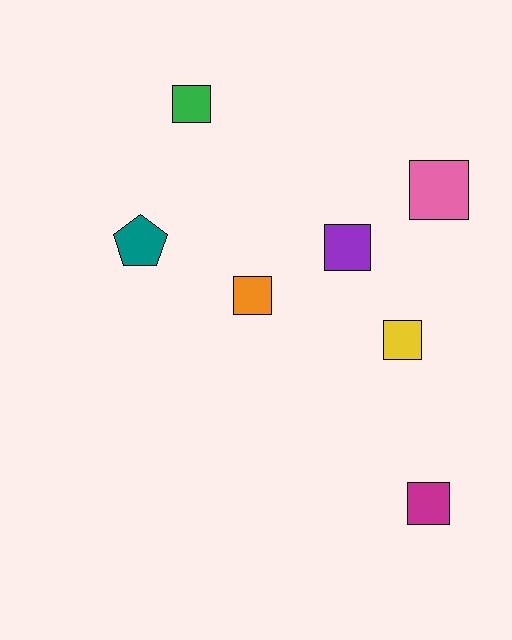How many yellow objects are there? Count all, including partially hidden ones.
There is 1 yellow object.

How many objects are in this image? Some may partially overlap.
There are 7 objects.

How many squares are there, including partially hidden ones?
There are 6 squares.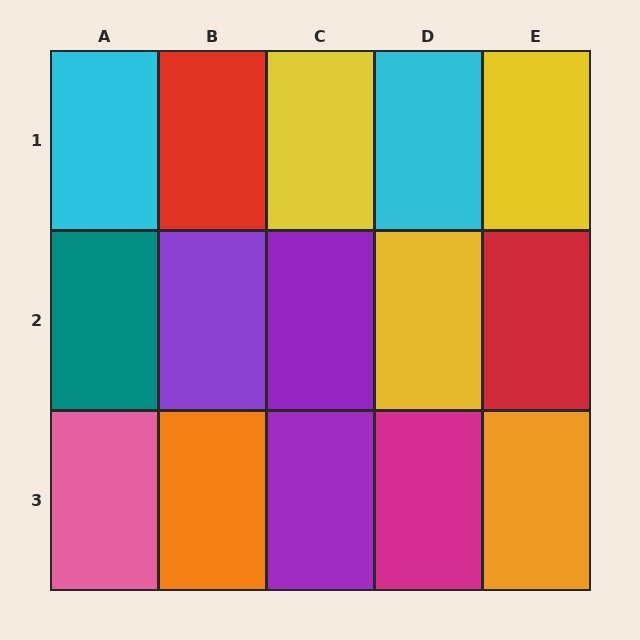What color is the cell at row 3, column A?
Pink.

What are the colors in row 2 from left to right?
Teal, purple, purple, yellow, red.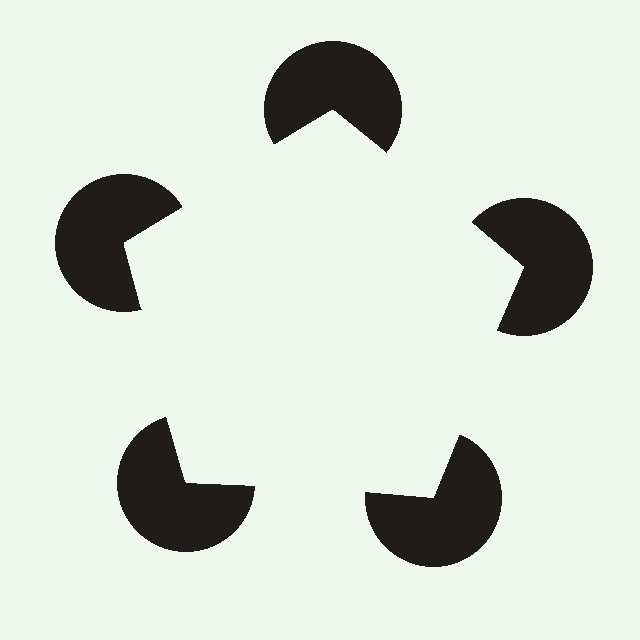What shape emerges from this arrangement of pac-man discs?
An illusory pentagon — its edges are inferred from the aligned wedge cuts in the pac-man discs, not physically drawn.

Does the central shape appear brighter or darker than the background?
It typically appears slightly brighter than the background, even though no actual brightness change is drawn.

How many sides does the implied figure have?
5 sides.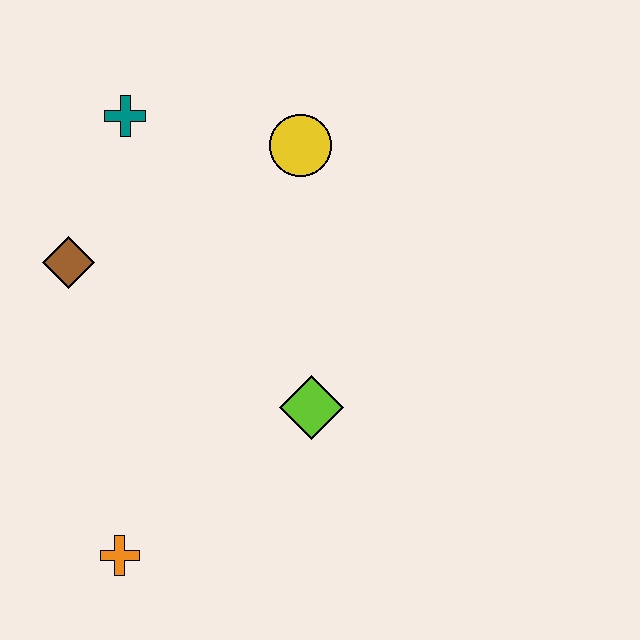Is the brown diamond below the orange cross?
No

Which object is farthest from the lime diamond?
The teal cross is farthest from the lime diamond.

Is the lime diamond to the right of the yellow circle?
Yes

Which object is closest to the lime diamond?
The orange cross is closest to the lime diamond.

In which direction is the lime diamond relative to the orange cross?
The lime diamond is to the right of the orange cross.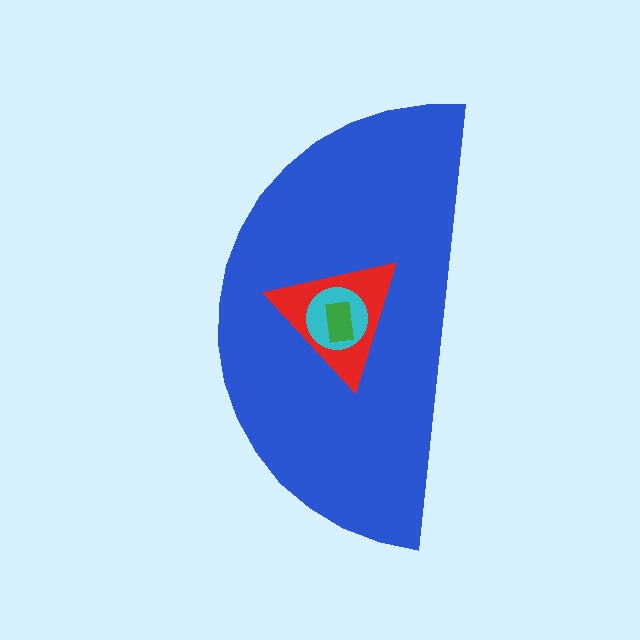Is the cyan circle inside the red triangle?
Yes.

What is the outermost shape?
The blue semicircle.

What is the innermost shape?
The green rectangle.